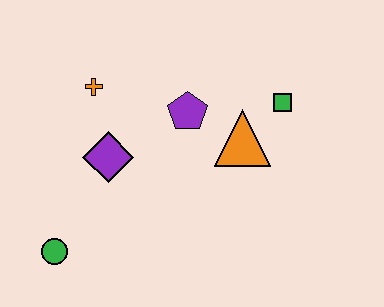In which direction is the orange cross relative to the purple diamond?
The orange cross is above the purple diamond.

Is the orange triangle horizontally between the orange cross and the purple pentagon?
No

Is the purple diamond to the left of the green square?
Yes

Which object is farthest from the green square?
The green circle is farthest from the green square.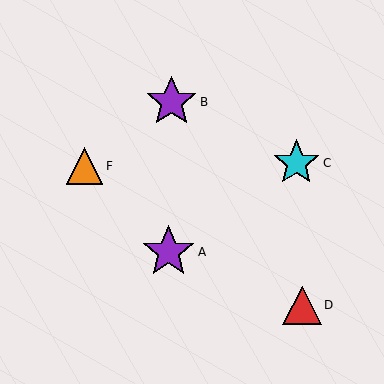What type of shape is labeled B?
Shape B is a purple star.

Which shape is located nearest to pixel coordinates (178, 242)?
The purple star (labeled A) at (169, 252) is nearest to that location.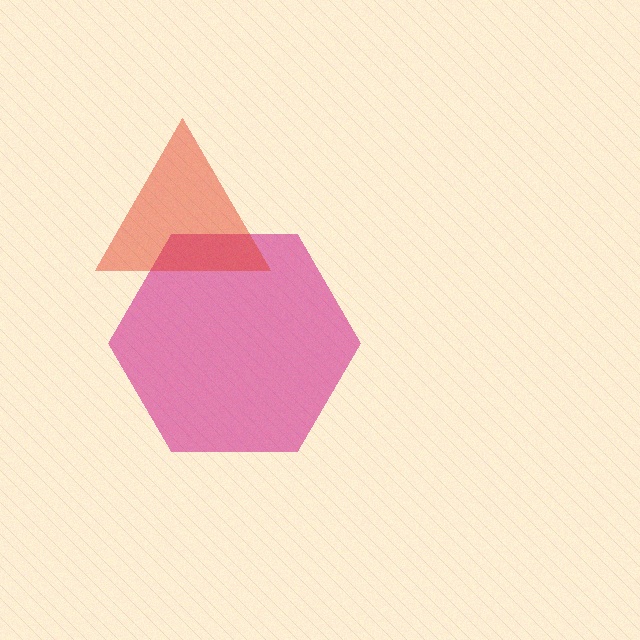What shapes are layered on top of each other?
The layered shapes are: a magenta hexagon, a red triangle.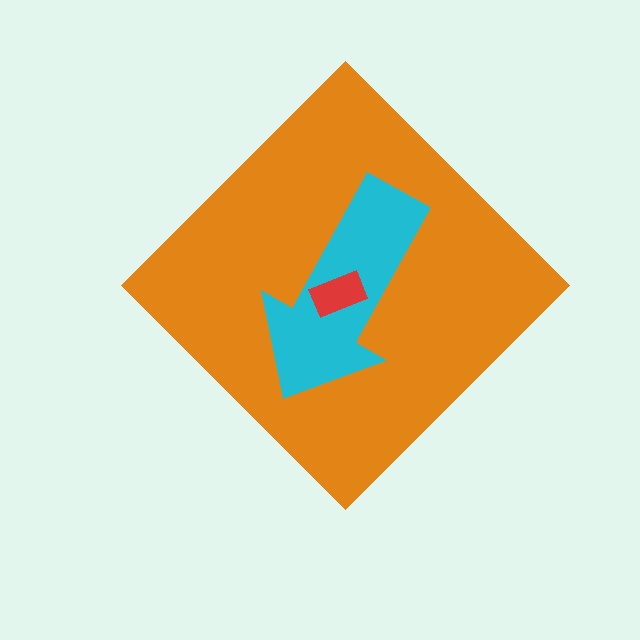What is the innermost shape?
The red rectangle.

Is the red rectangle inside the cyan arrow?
Yes.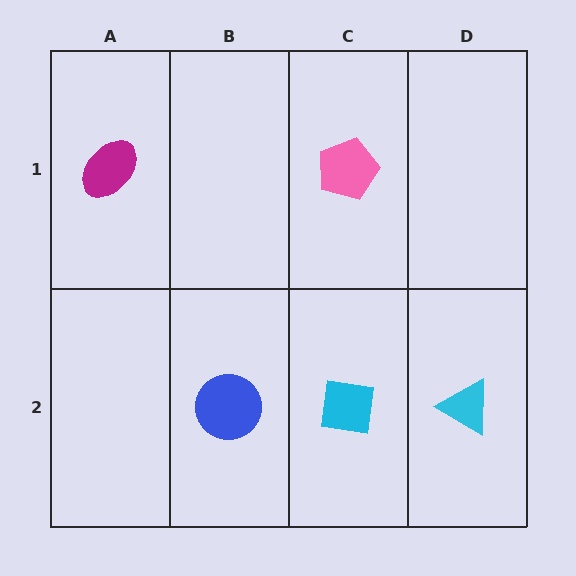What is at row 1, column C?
A pink pentagon.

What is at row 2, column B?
A blue circle.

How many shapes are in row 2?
3 shapes.